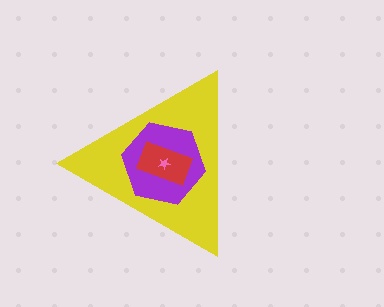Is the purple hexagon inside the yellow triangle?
Yes.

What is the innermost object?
The pink star.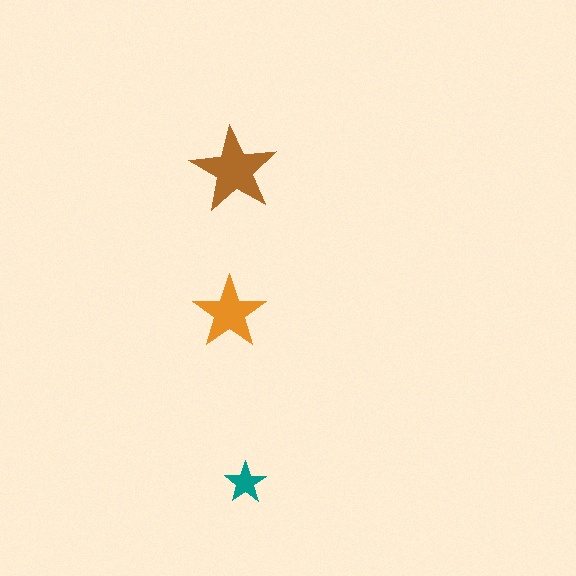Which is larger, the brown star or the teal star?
The brown one.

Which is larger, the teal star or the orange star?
The orange one.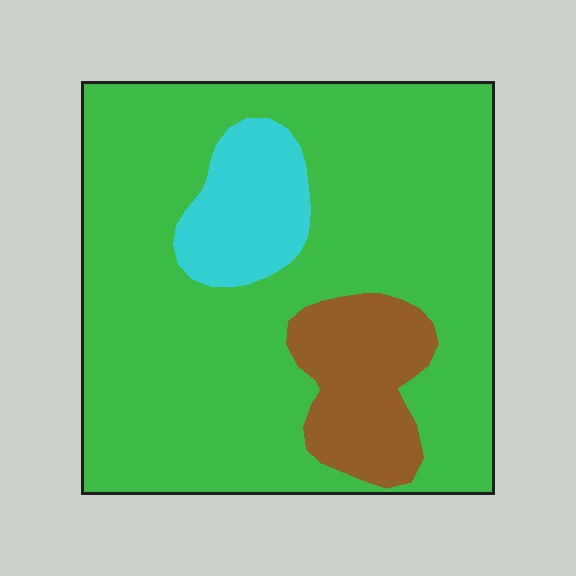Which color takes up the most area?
Green, at roughly 80%.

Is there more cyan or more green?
Green.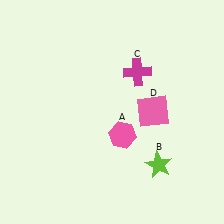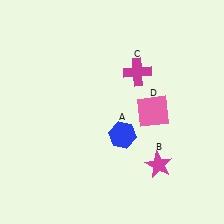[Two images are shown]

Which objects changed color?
A changed from pink to blue. B changed from lime to magenta.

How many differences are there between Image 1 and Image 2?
There are 2 differences between the two images.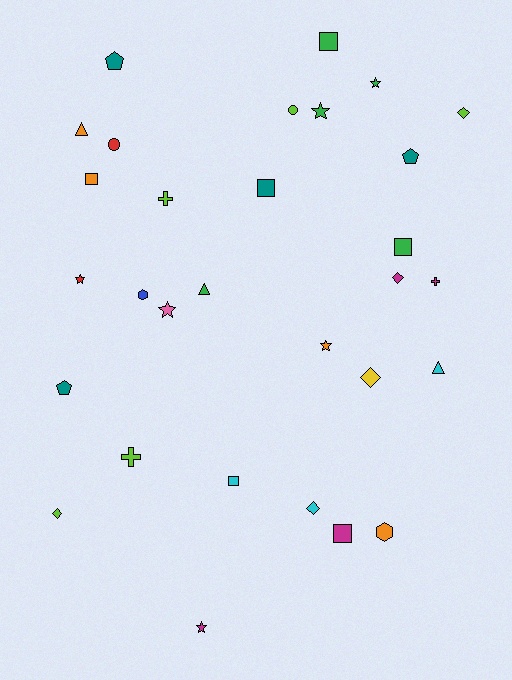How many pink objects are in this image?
There is 1 pink object.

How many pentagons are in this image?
There are 3 pentagons.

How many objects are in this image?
There are 30 objects.